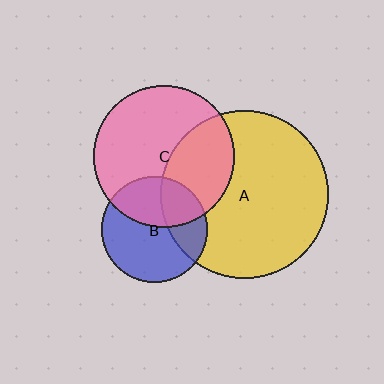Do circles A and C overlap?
Yes.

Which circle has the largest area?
Circle A (yellow).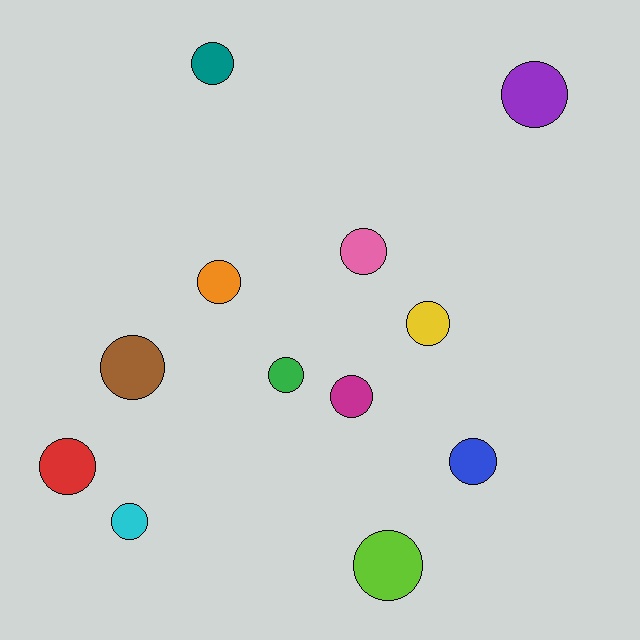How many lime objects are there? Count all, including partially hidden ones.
There is 1 lime object.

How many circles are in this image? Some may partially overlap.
There are 12 circles.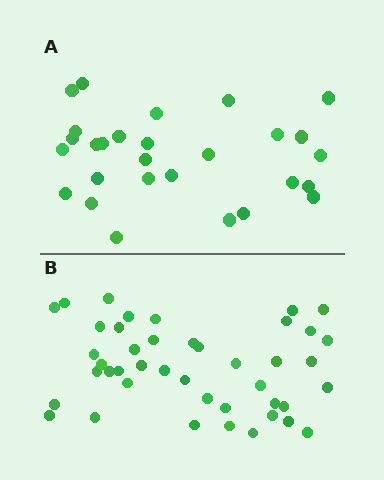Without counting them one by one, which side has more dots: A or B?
Region B (the bottom region) has more dots.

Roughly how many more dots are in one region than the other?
Region B has approximately 15 more dots than region A.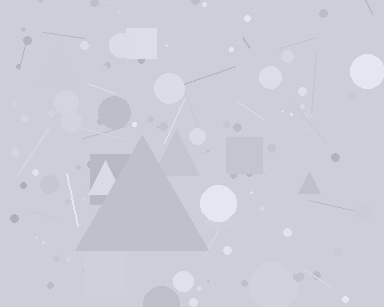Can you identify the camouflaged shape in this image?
The camouflaged shape is a triangle.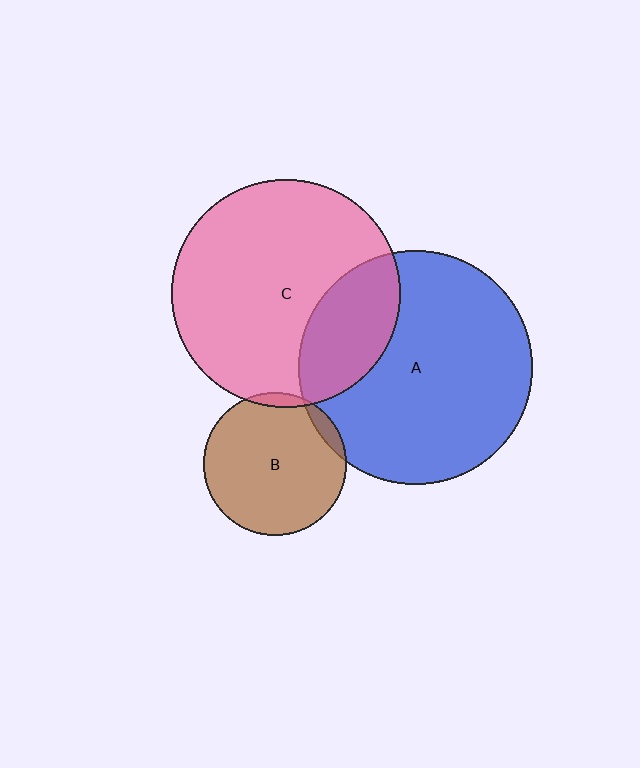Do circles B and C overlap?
Yes.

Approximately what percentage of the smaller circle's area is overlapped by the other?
Approximately 5%.